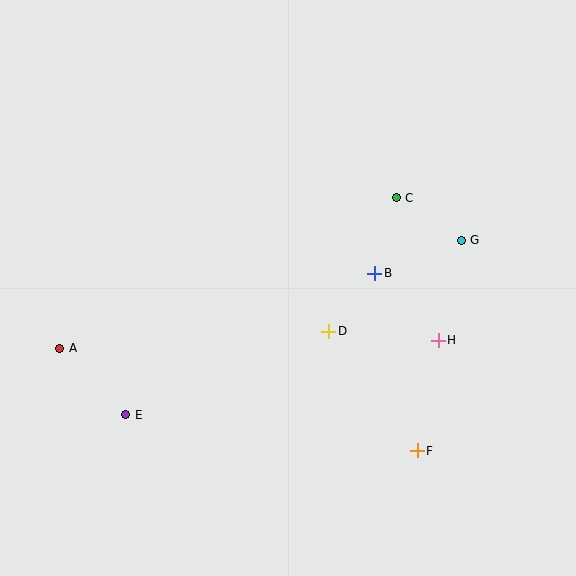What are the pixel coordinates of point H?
Point H is at (438, 340).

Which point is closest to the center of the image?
Point D at (329, 331) is closest to the center.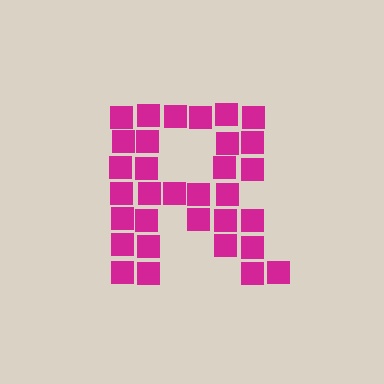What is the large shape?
The large shape is the letter R.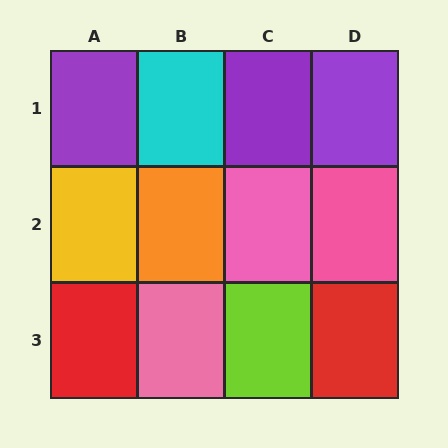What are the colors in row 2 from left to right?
Yellow, orange, pink, pink.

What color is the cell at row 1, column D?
Purple.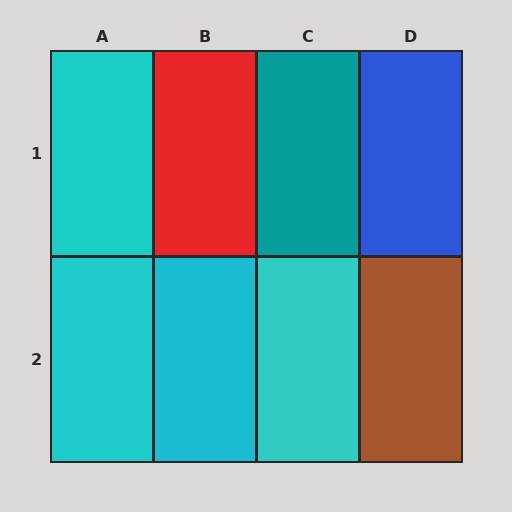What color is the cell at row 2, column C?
Cyan.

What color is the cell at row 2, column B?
Cyan.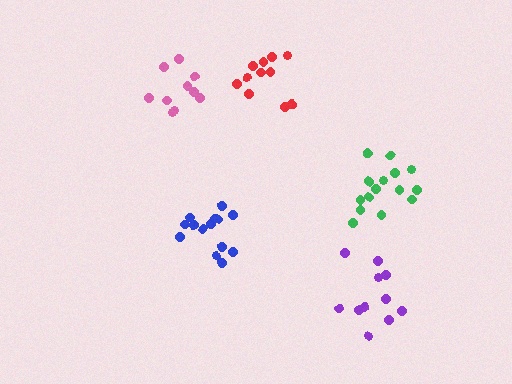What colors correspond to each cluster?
The clusters are colored: pink, red, blue, green, purple.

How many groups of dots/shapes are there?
There are 5 groups.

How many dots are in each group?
Group 1: 10 dots, Group 2: 11 dots, Group 3: 14 dots, Group 4: 16 dots, Group 5: 11 dots (62 total).